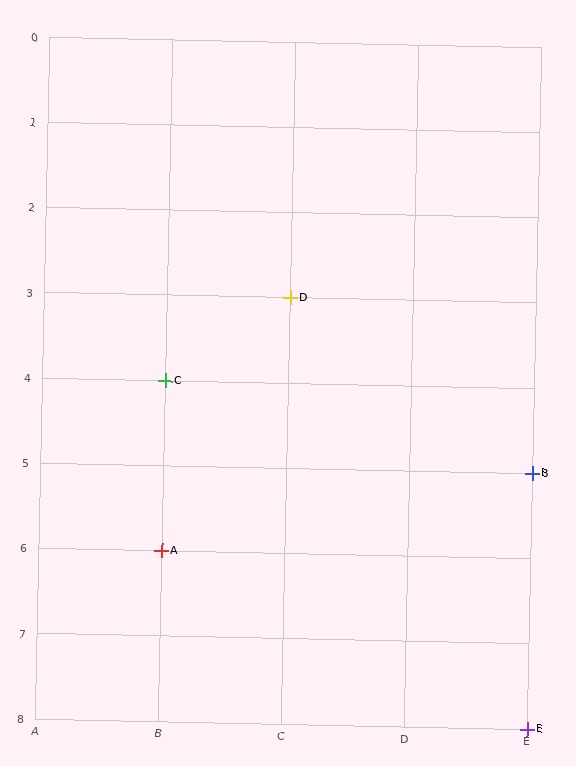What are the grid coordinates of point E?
Point E is at grid coordinates (E, 8).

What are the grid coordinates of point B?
Point B is at grid coordinates (E, 5).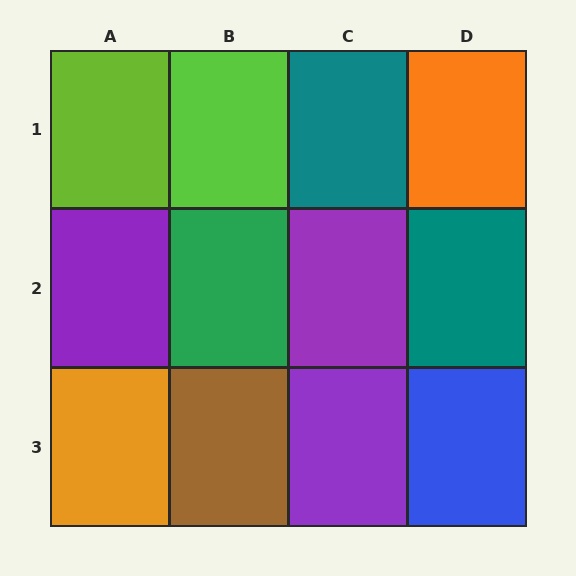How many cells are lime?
2 cells are lime.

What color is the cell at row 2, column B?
Green.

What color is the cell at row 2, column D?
Teal.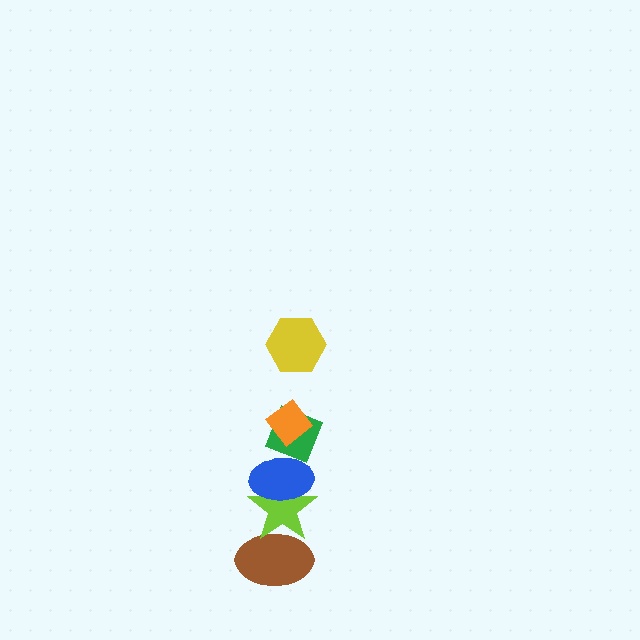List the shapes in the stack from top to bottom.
From top to bottom: the yellow hexagon, the orange diamond, the green diamond, the blue ellipse, the lime star, the brown ellipse.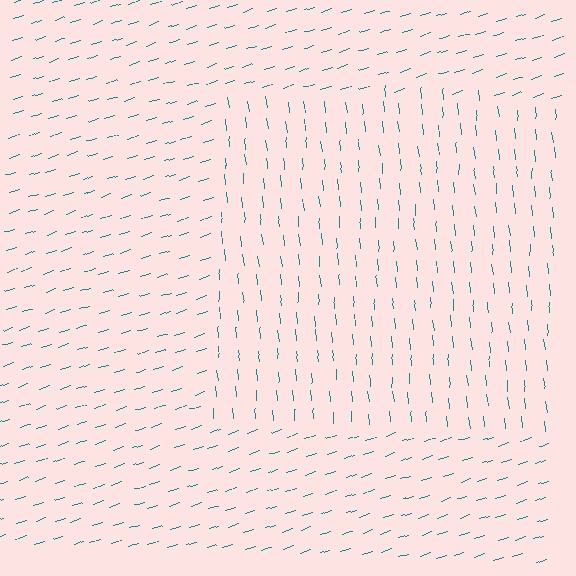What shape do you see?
I see a rectangle.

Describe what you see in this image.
The image is filled with small teal line segments. A rectangle region in the image has lines oriented differently from the surrounding lines, creating a visible texture boundary.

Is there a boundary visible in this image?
Yes, there is a texture boundary formed by a change in line orientation.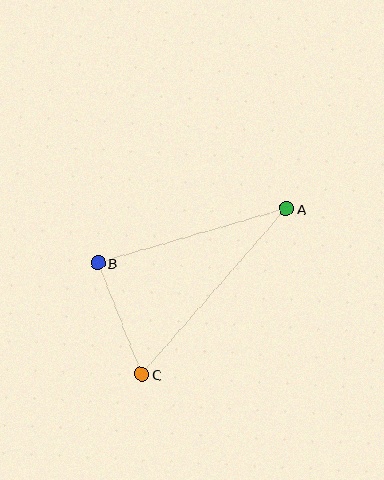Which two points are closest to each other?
Points B and C are closest to each other.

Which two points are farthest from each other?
Points A and C are farthest from each other.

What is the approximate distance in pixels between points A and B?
The distance between A and B is approximately 196 pixels.